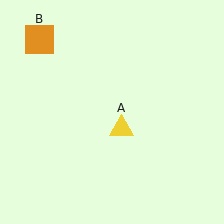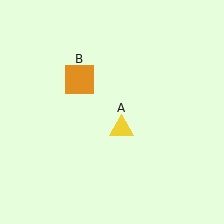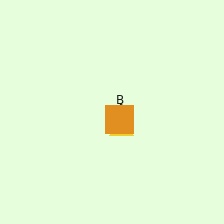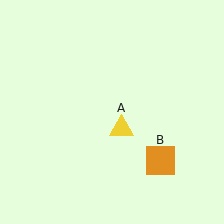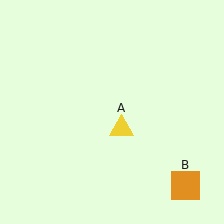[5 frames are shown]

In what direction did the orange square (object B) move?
The orange square (object B) moved down and to the right.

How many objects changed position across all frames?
1 object changed position: orange square (object B).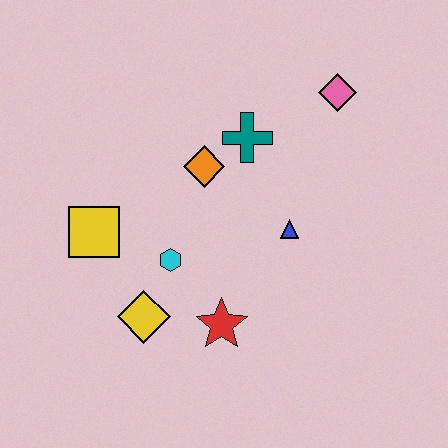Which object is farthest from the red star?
The pink diamond is farthest from the red star.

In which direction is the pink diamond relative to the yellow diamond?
The pink diamond is above the yellow diamond.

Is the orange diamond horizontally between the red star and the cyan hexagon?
Yes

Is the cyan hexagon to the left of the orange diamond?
Yes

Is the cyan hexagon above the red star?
Yes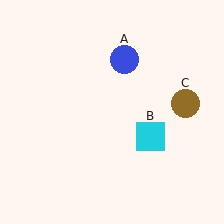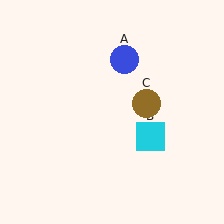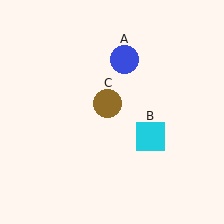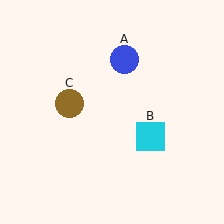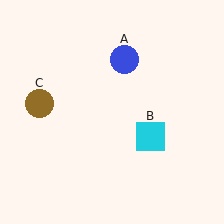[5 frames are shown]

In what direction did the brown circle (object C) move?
The brown circle (object C) moved left.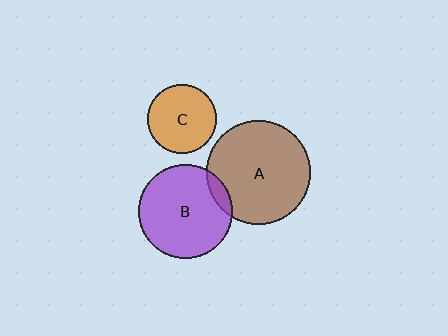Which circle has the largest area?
Circle A (brown).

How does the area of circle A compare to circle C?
Approximately 2.2 times.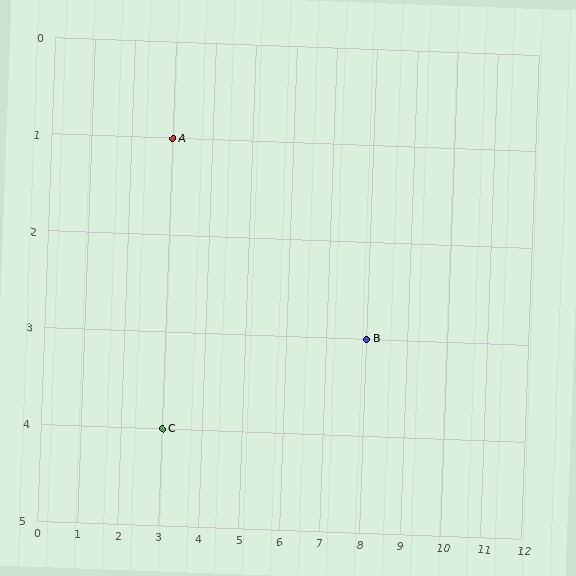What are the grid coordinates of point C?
Point C is at grid coordinates (3, 4).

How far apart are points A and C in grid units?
Points A and C are 3 rows apart.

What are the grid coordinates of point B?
Point B is at grid coordinates (8, 3).